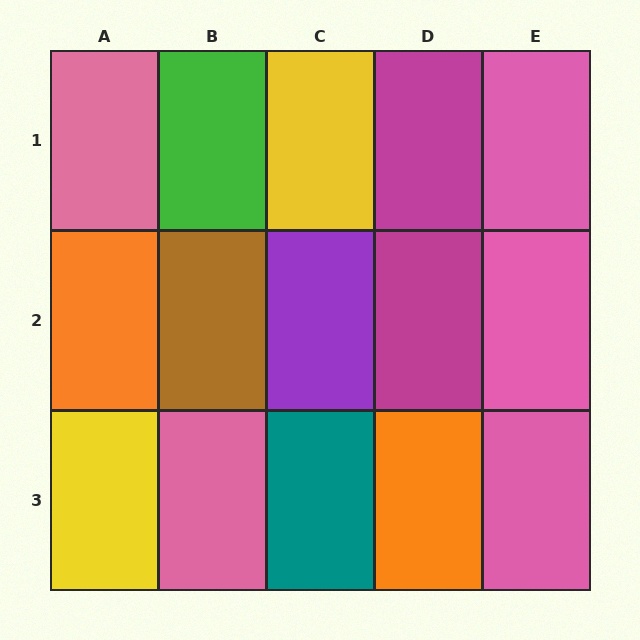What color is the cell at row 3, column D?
Orange.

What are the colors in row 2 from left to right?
Orange, brown, purple, magenta, pink.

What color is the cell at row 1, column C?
Yellow.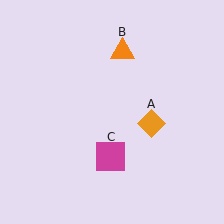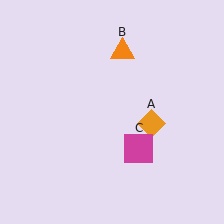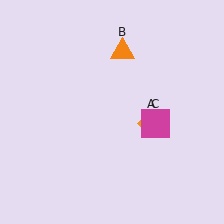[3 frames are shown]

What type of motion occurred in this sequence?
The magenta square (object C) rotated counterclockwise around the center of the scene.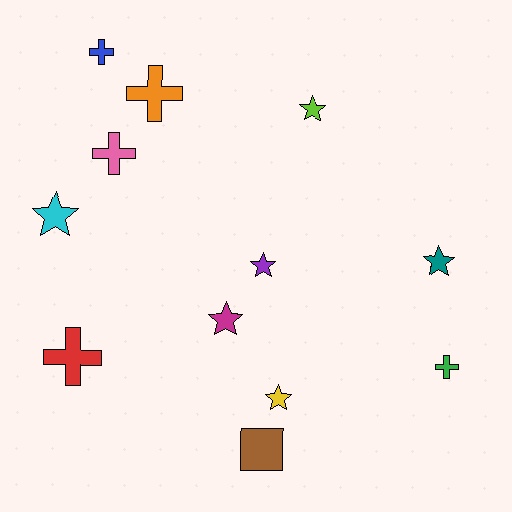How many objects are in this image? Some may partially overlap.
There are 12 objects.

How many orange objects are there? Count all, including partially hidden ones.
There is 1 orange object.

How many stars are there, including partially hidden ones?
There are 6 stars.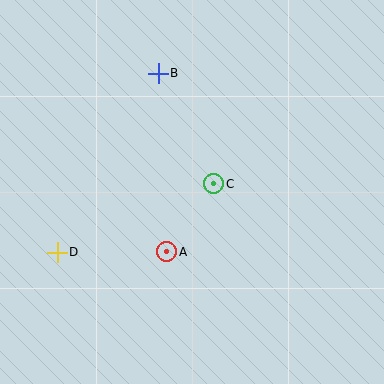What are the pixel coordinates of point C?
Point C is at (214, 184).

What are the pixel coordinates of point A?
Point A is at (167, 252).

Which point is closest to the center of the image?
Point C at (214, 184) is closest to the center.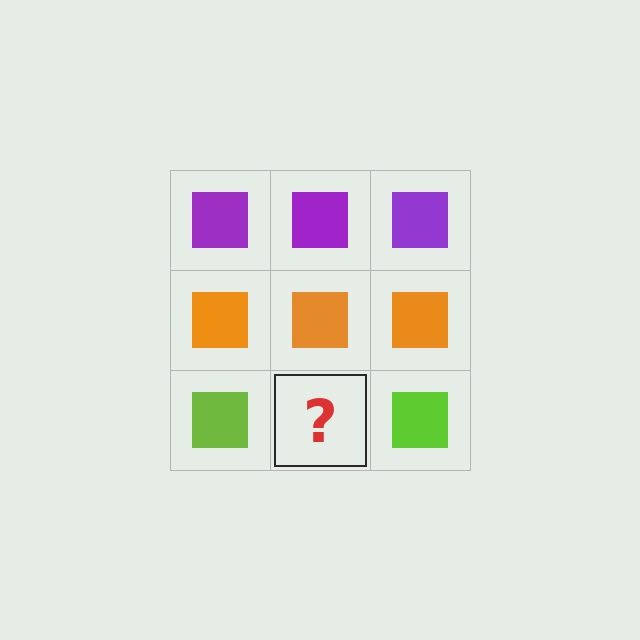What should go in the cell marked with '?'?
The missing cell should contain a lime square.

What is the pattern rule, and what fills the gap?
The rule is that each row has a consistent color. The gap should be filled with a lime square.